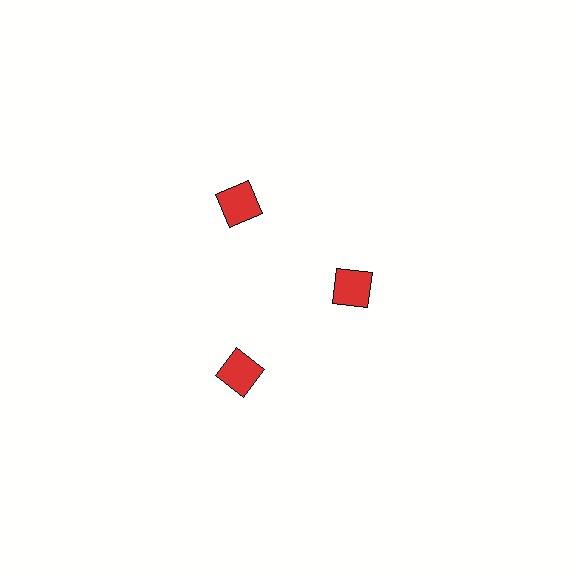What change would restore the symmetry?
The symmetry would be restored by moving it outward, back onto the ring so that all 3 squares sit at equal angles and equal distance from the center.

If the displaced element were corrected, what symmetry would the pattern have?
It would have 3-fold rotational symmetry — the pattern would map onto itself every 120 degrees.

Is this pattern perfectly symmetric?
No. The 3 red squares are arranged in a ring, but one element near the 3 o'clock position is pulled inward toward the center, breaking the 3-fold rotational symmetry.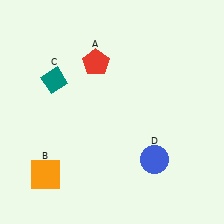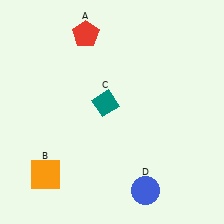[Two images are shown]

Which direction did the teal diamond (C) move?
The teal diamond (C) moved right.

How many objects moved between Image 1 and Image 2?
3 objects moved between the two images.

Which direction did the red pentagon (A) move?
The red pentagon (A) moved up.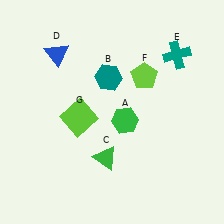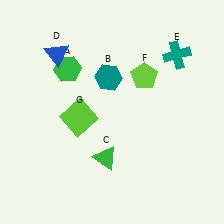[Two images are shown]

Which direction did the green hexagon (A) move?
The green hexagon (A) moved left.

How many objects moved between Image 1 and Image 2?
1 object moved between the two images.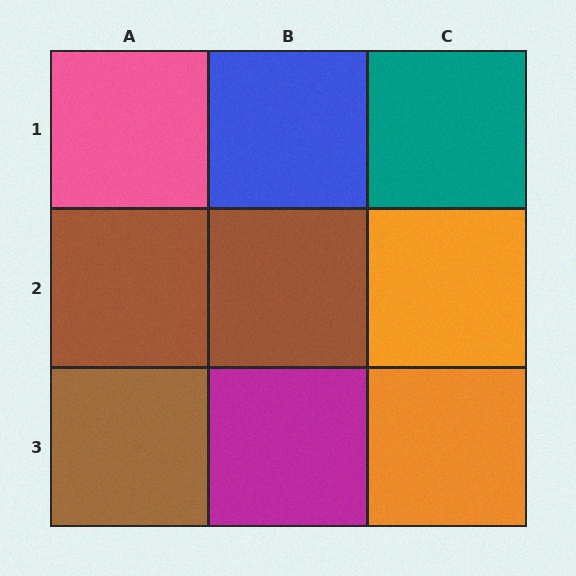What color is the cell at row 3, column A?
Brown.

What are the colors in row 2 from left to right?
Brown, brown, orange.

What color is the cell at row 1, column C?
Teal.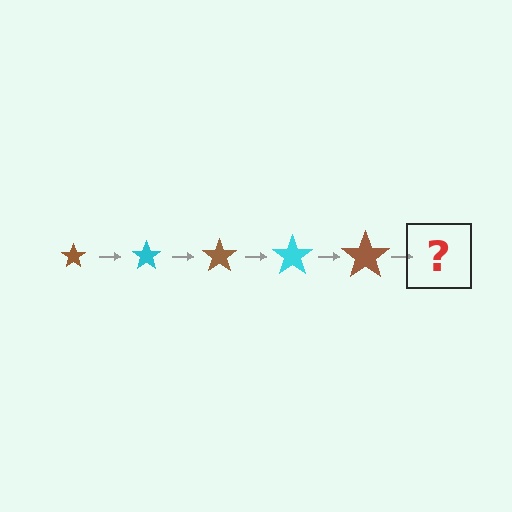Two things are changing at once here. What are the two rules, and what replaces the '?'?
The two rules are that the star grows larger each step and the color cycles through brown and cyan. The '?' should be a cyan star, larger than the previous one.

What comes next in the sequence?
The next element should be a cyan star, larger than the previous one.